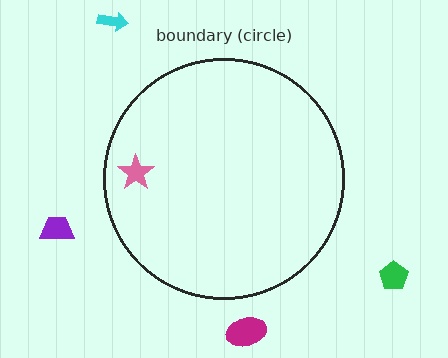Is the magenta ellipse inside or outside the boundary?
Outside.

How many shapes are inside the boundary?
1 inside, 4 outside.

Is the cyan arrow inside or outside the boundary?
Outside.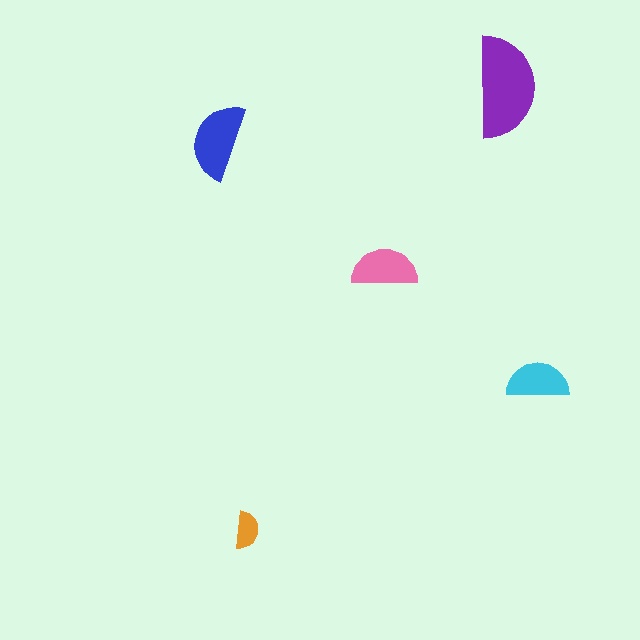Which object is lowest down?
The orange semicircle is bottommost.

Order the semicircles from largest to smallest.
the purple one, the blue one, the pink one, the cyan one, the orange one.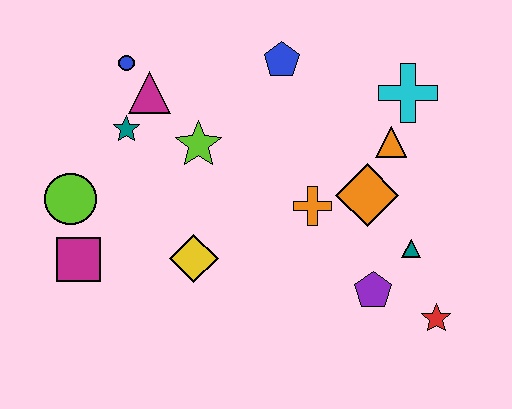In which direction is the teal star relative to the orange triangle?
The teal star is to the left of the orange triangle.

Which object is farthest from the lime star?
The red star is farthest from the lime star.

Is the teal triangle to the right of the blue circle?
Yes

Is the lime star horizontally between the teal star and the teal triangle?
Yes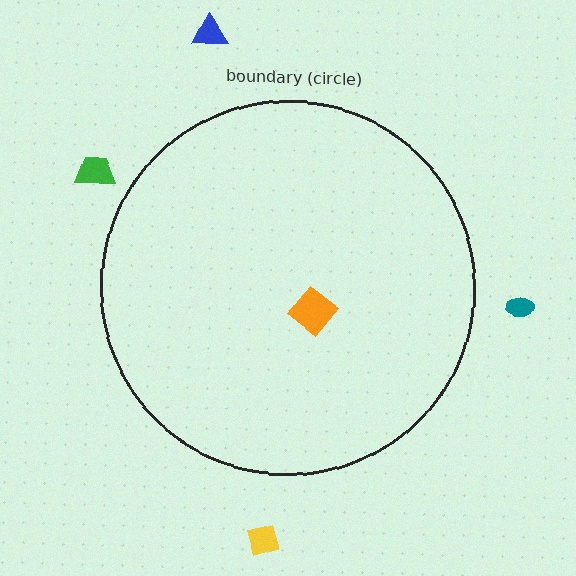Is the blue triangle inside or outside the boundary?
Outside.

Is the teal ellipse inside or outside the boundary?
Outside.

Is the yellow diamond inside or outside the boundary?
Outside.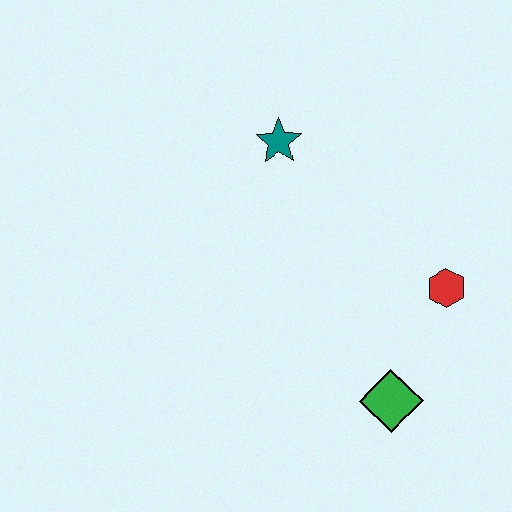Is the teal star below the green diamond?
No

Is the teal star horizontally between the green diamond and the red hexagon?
No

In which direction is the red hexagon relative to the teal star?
The red hexagon is to the right of the teal star.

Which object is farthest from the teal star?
The green diamond is farthest from the teal star.